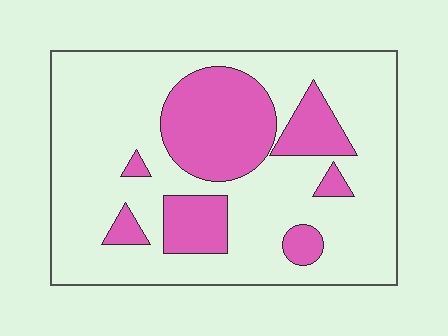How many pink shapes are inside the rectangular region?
7.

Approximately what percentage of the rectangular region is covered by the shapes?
Approximately 25%.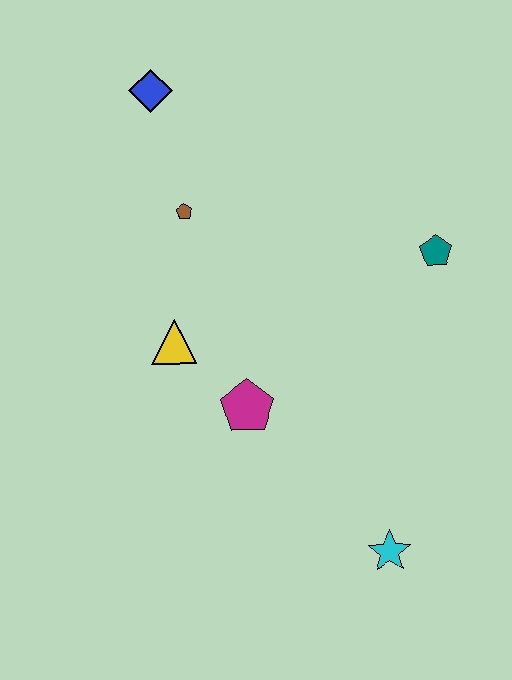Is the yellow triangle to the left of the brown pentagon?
Yes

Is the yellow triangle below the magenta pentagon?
No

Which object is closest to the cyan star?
The magenta pentagon is closest to the cyan star.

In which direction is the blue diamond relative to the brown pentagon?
The blue diamond is above the brown pentagon.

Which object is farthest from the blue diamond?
The cyan star is farthest from the blue diamond.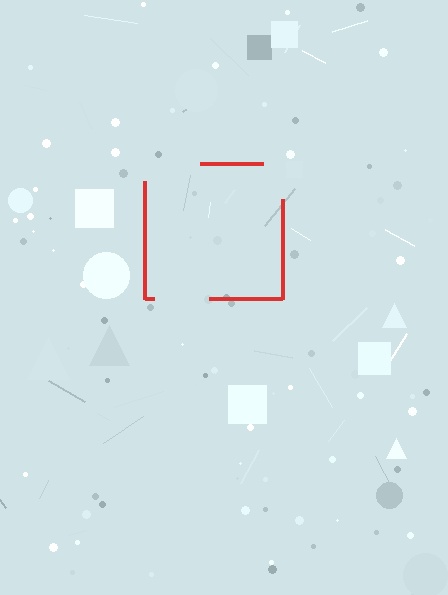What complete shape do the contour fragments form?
The contour fragments form a square.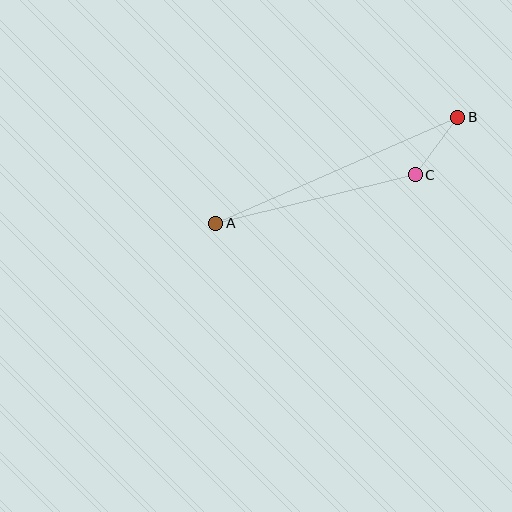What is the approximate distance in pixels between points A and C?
The distance between A and C is approximately 205 pixels.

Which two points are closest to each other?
Points B and C are closest to each other.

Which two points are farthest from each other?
Points A and B are farthest from each other.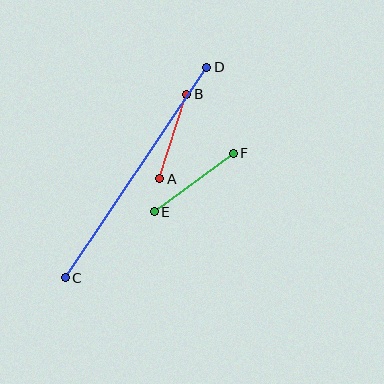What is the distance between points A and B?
The distance is approximately 89 pixels.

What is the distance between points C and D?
The distance is approximately 253 pixels.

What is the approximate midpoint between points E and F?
The midpoint is at approximately (194, 183) pixels.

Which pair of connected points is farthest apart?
Points C and D are farthest apart.